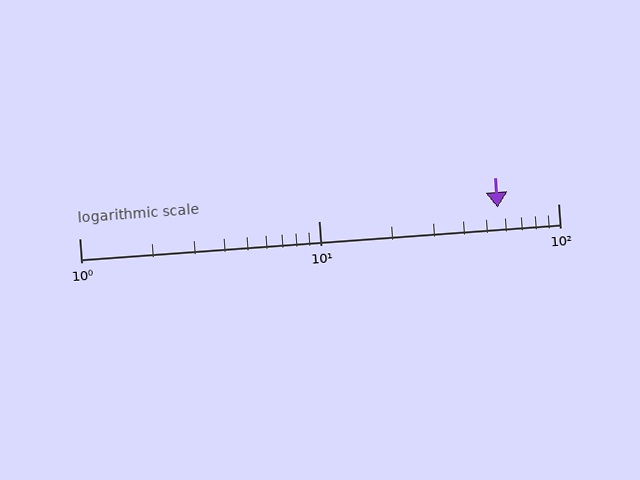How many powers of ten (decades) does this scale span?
The scale spans 2 decades, from 1 to 100.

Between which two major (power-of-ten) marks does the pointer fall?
The pointer is between 10 and 100.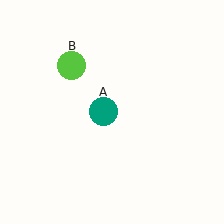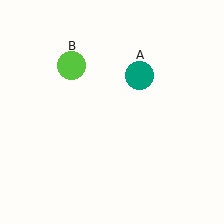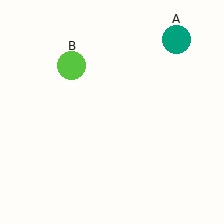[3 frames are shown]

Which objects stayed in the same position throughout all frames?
Lime circle (object B) remained stationary.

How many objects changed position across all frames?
1 object changed position: teal circle (object A).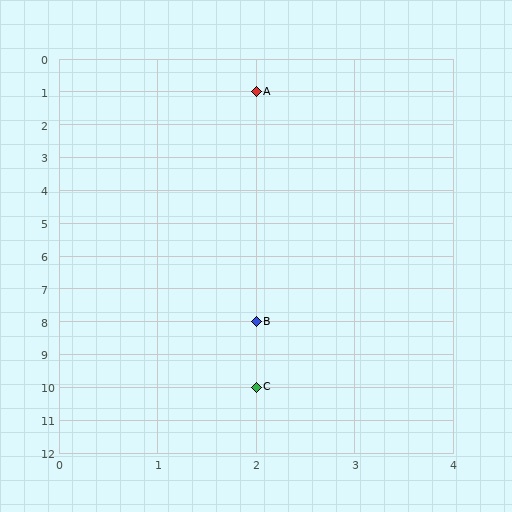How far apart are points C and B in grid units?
Points C and B are 2 rows apart.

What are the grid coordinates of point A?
Point A is at grid coordinates (2, 1).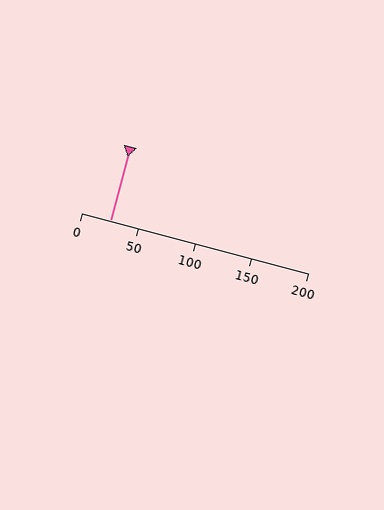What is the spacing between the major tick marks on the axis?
The major ticks are spaced 50 apart.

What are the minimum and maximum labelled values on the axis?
The axis runs from 0 to 200.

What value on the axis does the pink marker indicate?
The marker indicates approximately 25.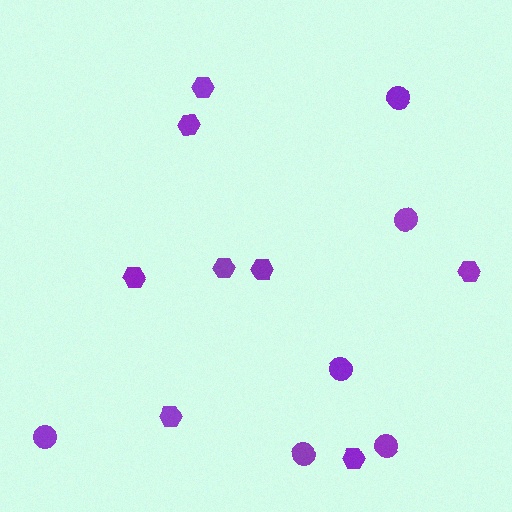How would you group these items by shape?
There are 2 groups: one group of hexagons (8) and one group of circles (6).